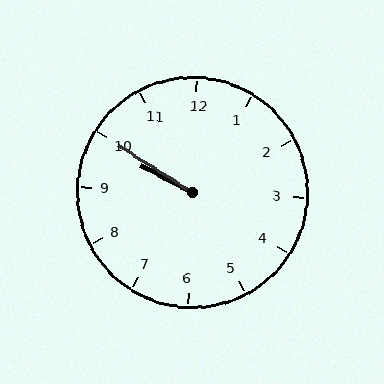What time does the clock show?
9:50.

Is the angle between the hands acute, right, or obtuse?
It is acute.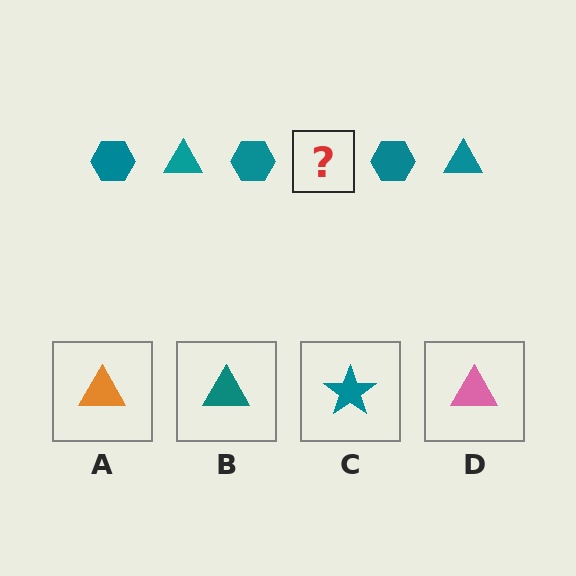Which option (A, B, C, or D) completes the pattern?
B.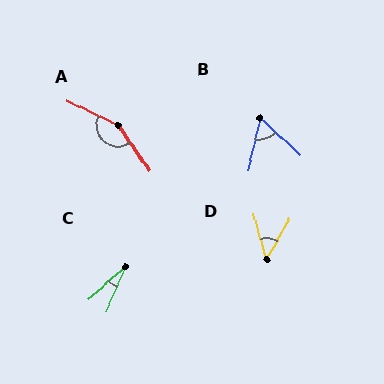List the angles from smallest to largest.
C (24°), D (45°), B (60°), A (150°).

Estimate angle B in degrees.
Approximately 60 degrees.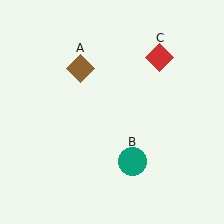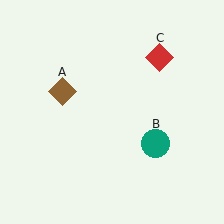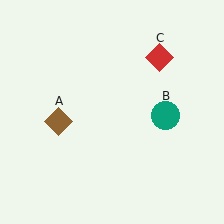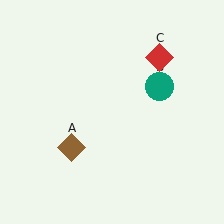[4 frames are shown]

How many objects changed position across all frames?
2 objects changed position: brown diamond (object A), teal circle (object B).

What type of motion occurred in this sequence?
The brown diamond (object A), teal circle (object B) rotated counterclockwise around the center of the scene.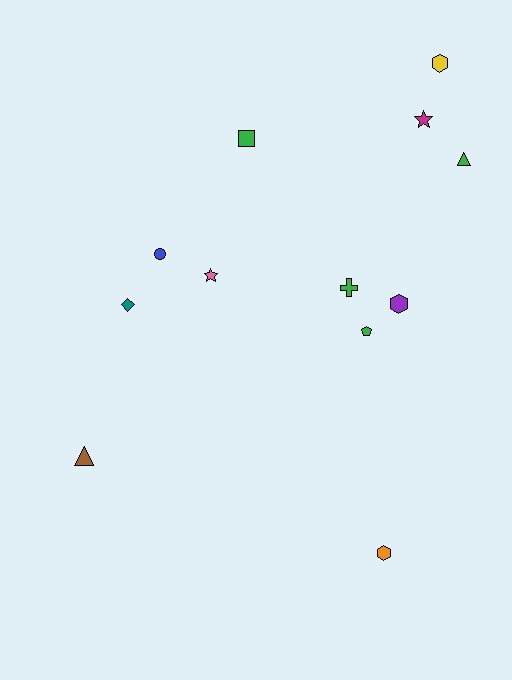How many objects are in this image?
There are 12 objects.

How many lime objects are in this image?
There are no lime objects.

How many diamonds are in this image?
There is 1 diamond.